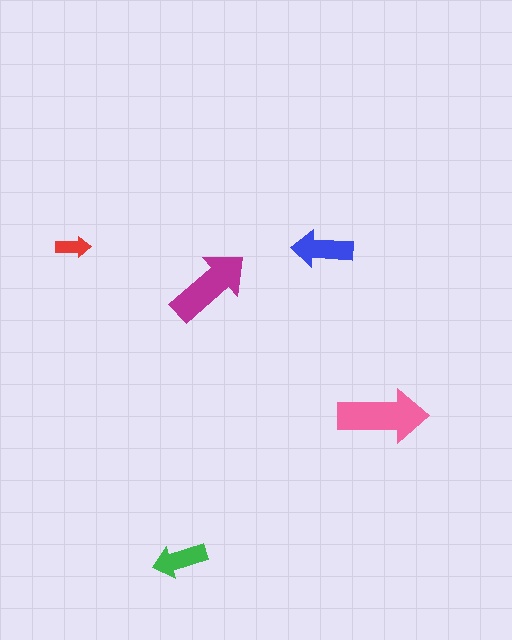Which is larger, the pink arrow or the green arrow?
The pink one.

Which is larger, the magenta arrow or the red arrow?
The magenta one.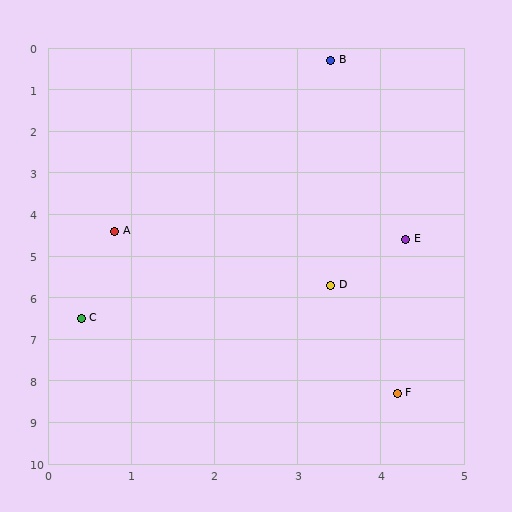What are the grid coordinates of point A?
Point A is at approximately (0.8, 4.4).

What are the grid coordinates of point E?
Point E is at approximately (4.3, 4.6).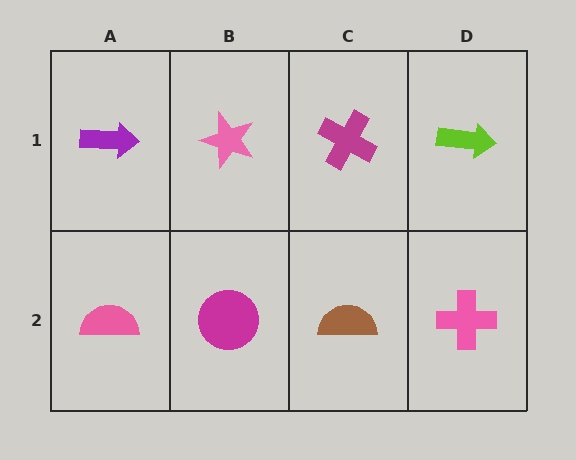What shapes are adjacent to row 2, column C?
A magenta cross (row 1, column C), a magenta circle (row 2, column B), a pink cross (row 2, column D).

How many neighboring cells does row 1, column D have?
2.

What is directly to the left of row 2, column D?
A brown semicircle.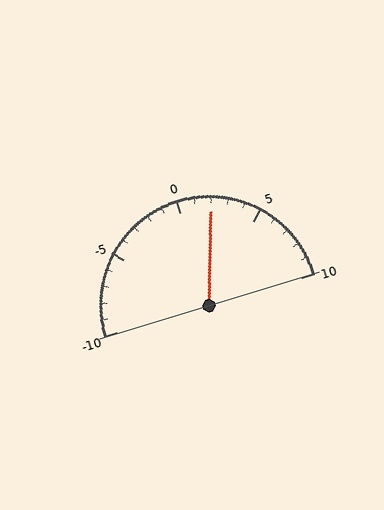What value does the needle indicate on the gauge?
The needle indicates approximately 2.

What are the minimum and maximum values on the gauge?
The gauge ranges from -10 to 10.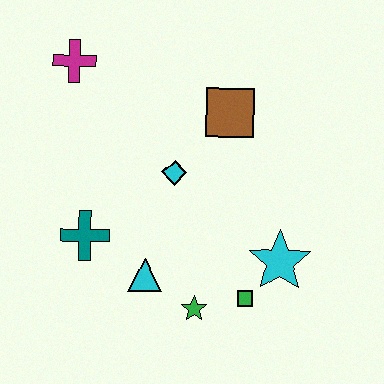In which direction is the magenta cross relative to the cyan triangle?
The magenta cross is above the cyan triangle.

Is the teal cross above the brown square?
No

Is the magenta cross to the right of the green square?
No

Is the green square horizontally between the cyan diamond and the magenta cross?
No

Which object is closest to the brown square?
The cyan diamond is closest to the brown square.